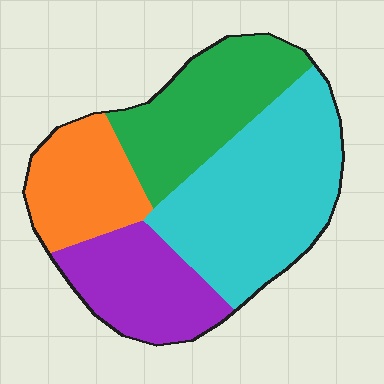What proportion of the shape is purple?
Purple takes up about one fifth (1/5) of the shape.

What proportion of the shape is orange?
Orange covers roughly 20% of the shape.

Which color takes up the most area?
Cyan, at roughly 40%.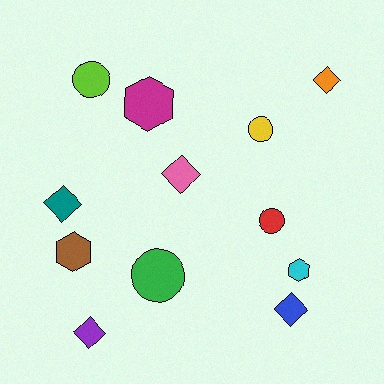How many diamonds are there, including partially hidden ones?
There are 5 diamonds.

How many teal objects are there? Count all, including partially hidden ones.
There is 1 teal object.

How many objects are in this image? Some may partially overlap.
There are 12 objects.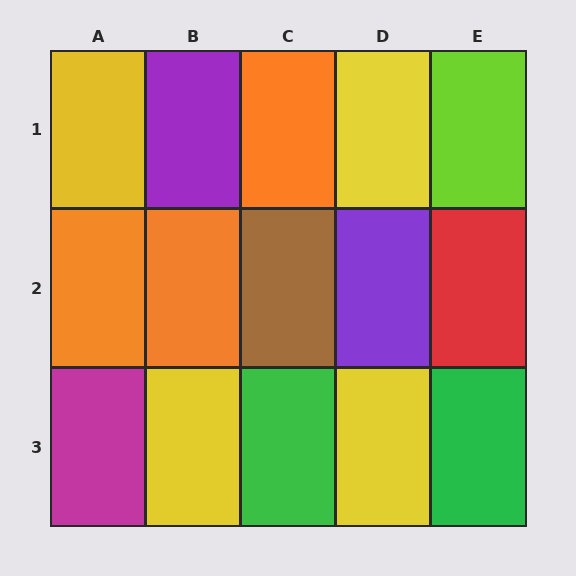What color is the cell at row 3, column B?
Yellow.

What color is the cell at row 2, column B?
Orange.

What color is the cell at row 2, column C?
Brown.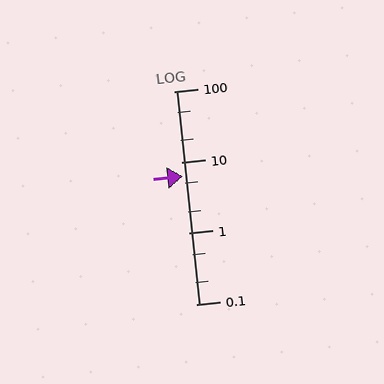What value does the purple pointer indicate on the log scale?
The pointer indicates approximately 6.4.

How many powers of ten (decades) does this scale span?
The scale spans 3 decades, from 0.1 to 100.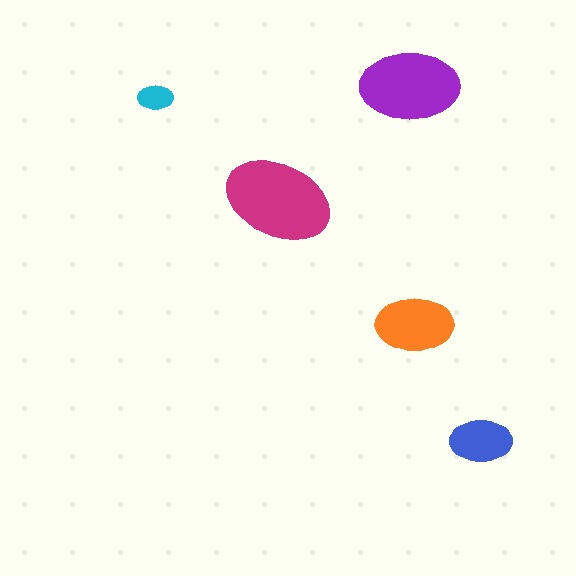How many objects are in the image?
There are 5 objects in the image.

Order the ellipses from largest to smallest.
the magenta one, the purple one, the orange one, the blue one, the cyan one.